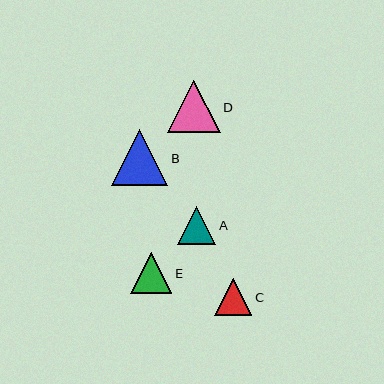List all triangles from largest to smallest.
From largest to smallest: B, D, E, A, C.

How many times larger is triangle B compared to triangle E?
Triangle B is approximately 1.4 times the size of triangle E.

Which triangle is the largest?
Triangle B is the largest with a size of approximately 56 pixels.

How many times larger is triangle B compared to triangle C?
Triangle B is approximately 1.5 times the size of triangle C.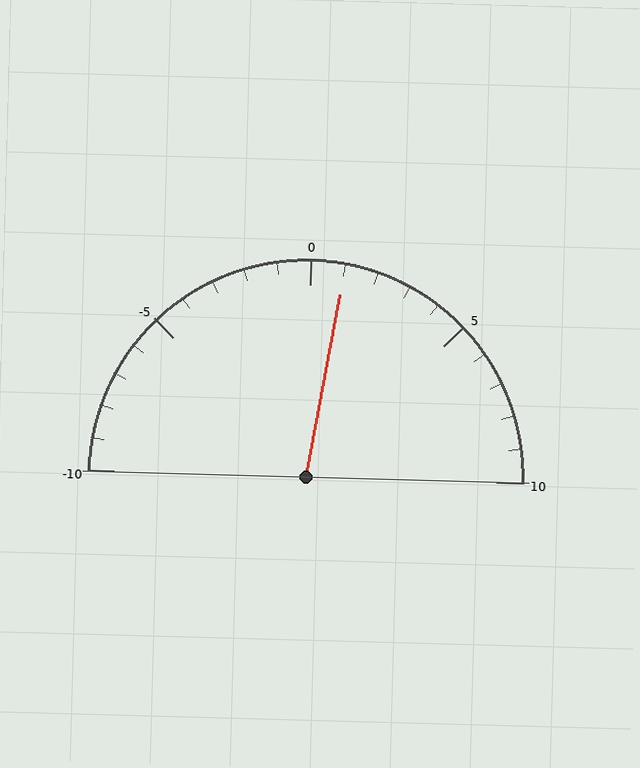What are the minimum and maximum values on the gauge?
The gauge ranges from -10 to 10.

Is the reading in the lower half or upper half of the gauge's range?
The reading is in the upper half of the range (-10 to 10).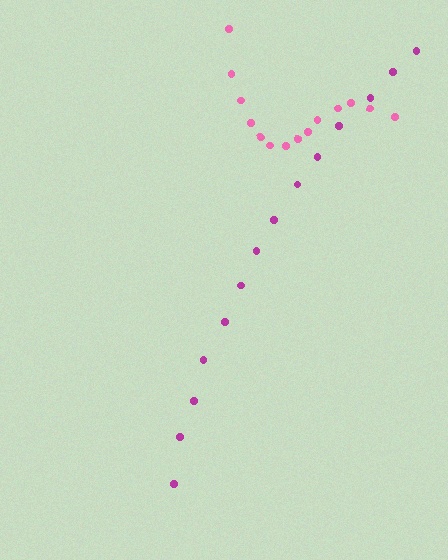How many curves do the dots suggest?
There are 2 distinct paths.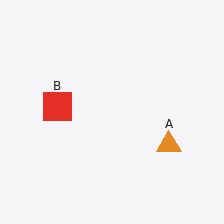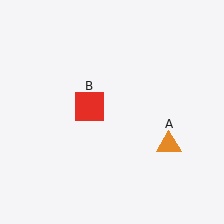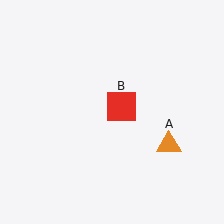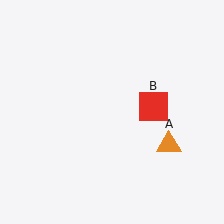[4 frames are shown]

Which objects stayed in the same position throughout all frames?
Orange triangle (object A) remained stationary.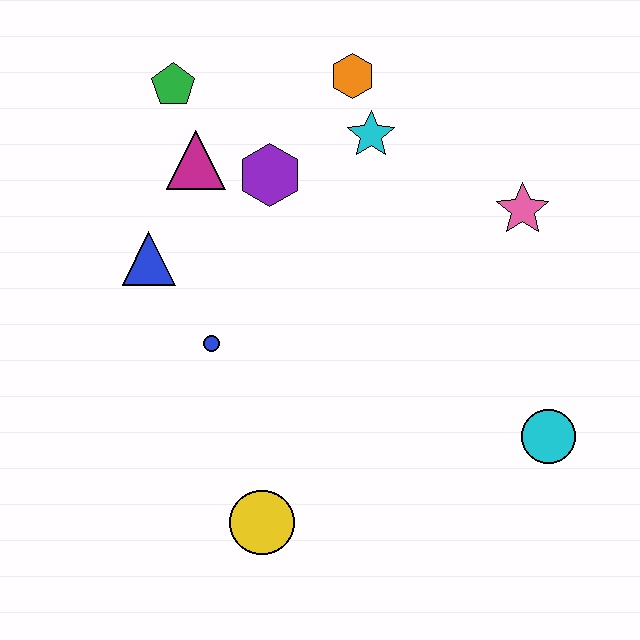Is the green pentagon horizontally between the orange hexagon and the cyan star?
No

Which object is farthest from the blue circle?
The cyan circle is farthest from the blue circle.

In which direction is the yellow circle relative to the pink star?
The yellow circle is below the pink star.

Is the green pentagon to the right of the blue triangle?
Yes